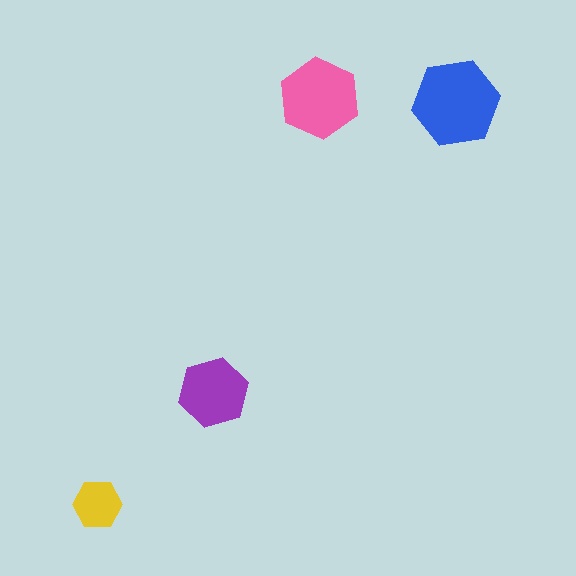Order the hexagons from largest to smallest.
the blue one, the pink one, the purple one, the yellow one.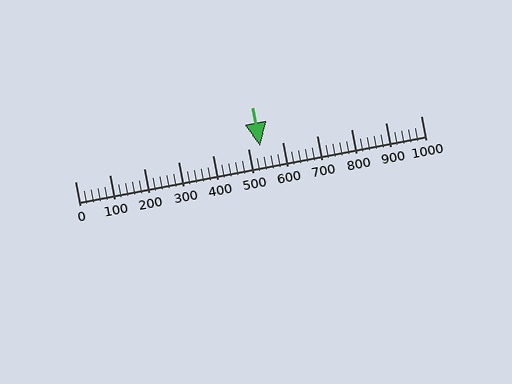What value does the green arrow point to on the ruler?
The green arrow points to approximately 534.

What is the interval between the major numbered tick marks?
The major tick marks are spaced 100 units apart.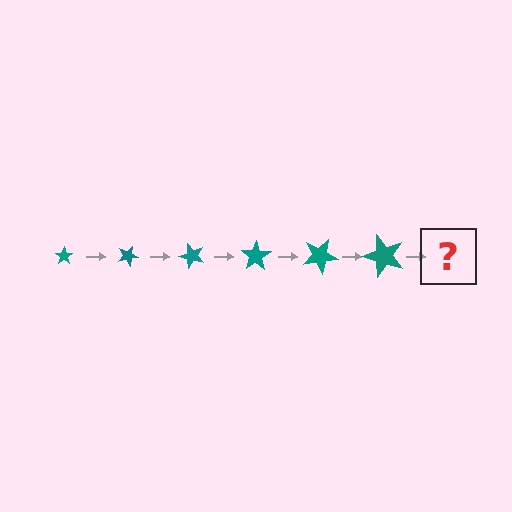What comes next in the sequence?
The next element should be a star, larger than the previous one and rotated 150 degrees from the start.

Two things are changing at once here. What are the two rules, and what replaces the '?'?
The two rules are that the star grows larger each step and it rotates 25 degrees each step. The '?' should be a star, larger than the previous one and rotated 150 degrees from the start.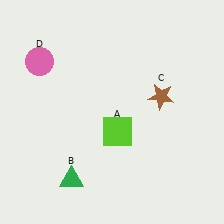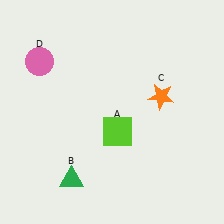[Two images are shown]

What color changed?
The star (C) changed from brown in Image 1 to orange in Image 2.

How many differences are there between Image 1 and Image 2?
There is 1 difference between the two images.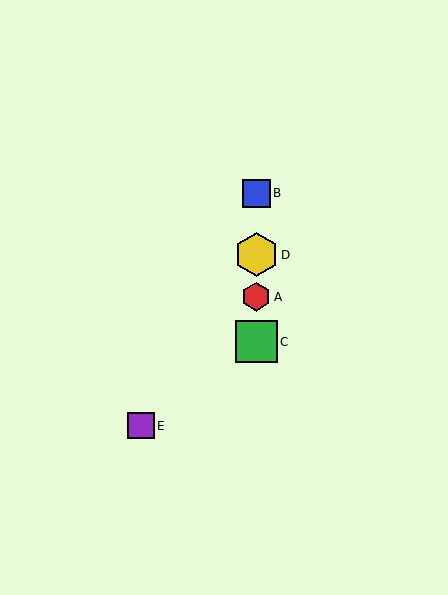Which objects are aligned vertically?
Objects A, B, C, D are aligned vertically.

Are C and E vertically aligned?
No, C is at x≈256 and E is at x≈141.